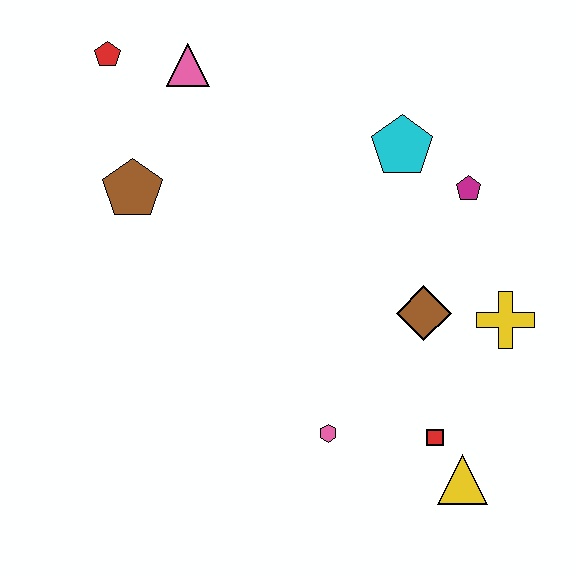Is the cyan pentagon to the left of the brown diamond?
Yes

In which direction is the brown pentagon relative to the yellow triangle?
The brown pentagon is to the left of the yellow triangle.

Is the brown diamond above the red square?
Yes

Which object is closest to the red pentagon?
The pink triangle is closest to the red pentagon.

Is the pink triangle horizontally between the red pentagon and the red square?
Yes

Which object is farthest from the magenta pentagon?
The red pentagon is farthest from the magenta pentagon.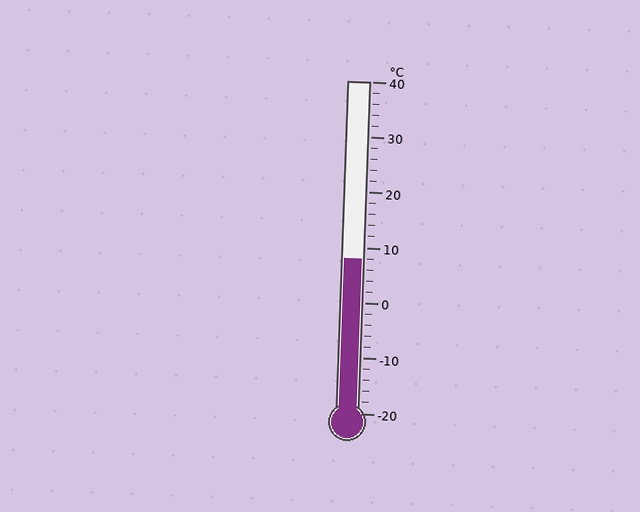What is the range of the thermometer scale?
The thermometer scale ranges from -20°C to 40°C.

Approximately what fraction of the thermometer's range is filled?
The thermometer is filled to approximately 45% of its range.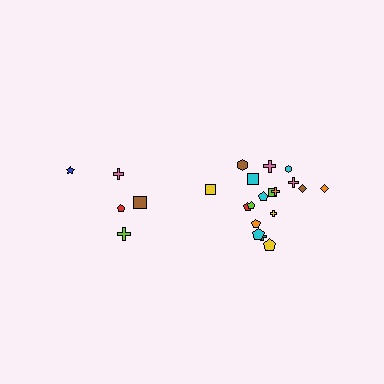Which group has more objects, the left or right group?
The right group.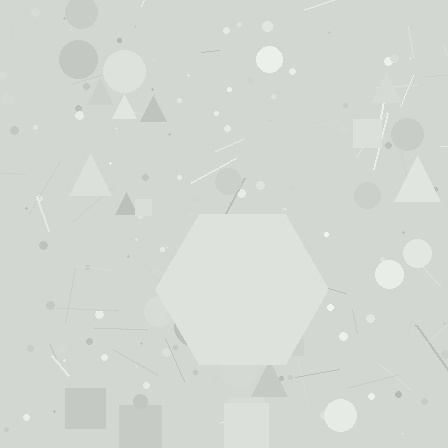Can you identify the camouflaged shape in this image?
The camouflaged shape is a hexagon.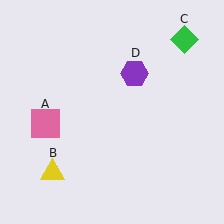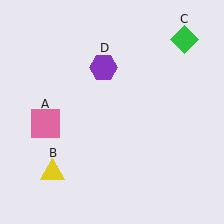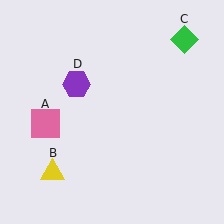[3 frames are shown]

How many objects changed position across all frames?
1 object changed position: purple hexagon (object D).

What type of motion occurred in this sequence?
The purple hexagon (object D) rotated counterclockwise around the center of the scene.